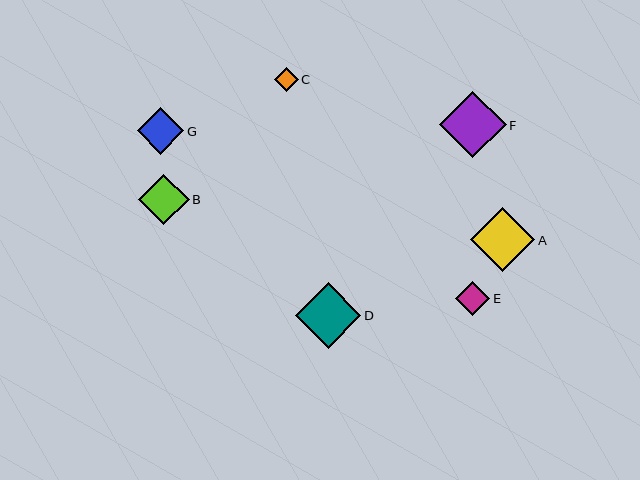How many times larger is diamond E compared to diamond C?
Diamond E is approximately 1.4 times the size of diamond C.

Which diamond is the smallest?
Diamond C is the smallest with a size of approximately 24 pixels.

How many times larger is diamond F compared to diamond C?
Diamond F is approximately 2.7 times the size of diamond C.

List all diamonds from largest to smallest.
From largest to smallest: F, D, A, B, G, E, C.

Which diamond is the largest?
Diamond F is the largest with a size of approximately 66 pixels.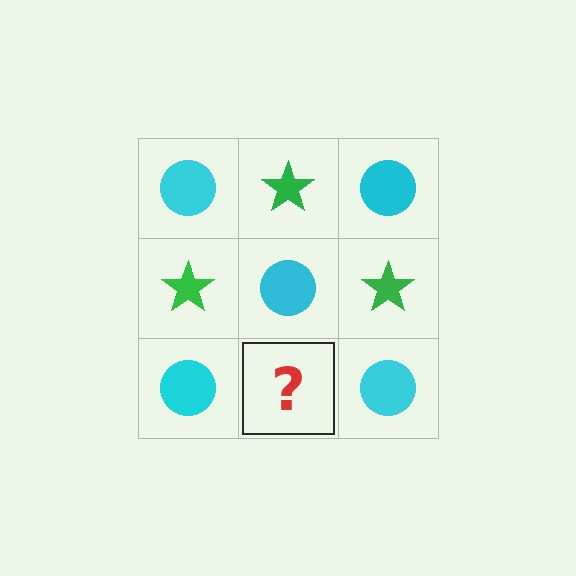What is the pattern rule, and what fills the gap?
The rule is that it alternates cyan circle and green star in a checkerboard pattern. The gap should be filled with a green star.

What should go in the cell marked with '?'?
The missing cell should contain a green star.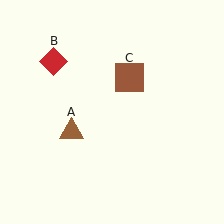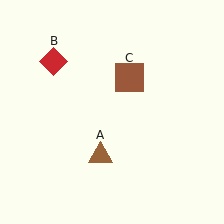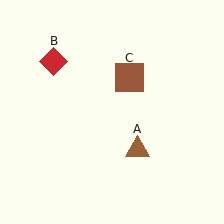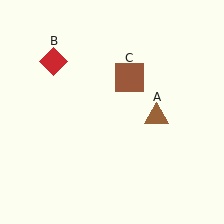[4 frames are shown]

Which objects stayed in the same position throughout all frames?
Red diamond (object B) and brown square (object C) remained stationary.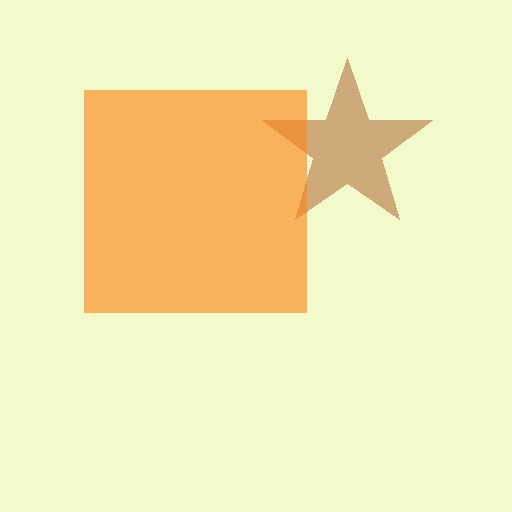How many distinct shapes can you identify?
There are 2 distinct shapes: a brown star, an orange square.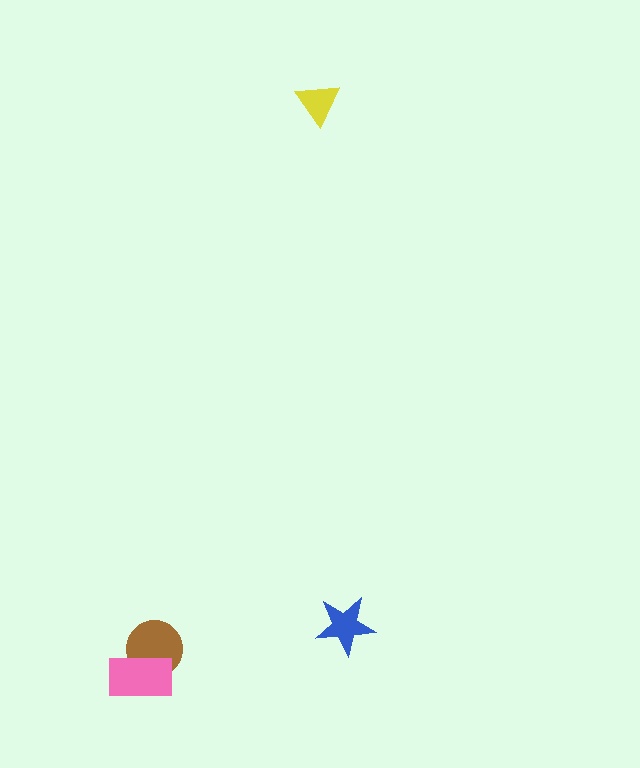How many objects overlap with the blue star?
0 objects overlap with the blue star.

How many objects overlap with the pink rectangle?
1 object overlaps with the pink rectangle.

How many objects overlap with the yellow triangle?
0 objects overlap with the yellow triangle.